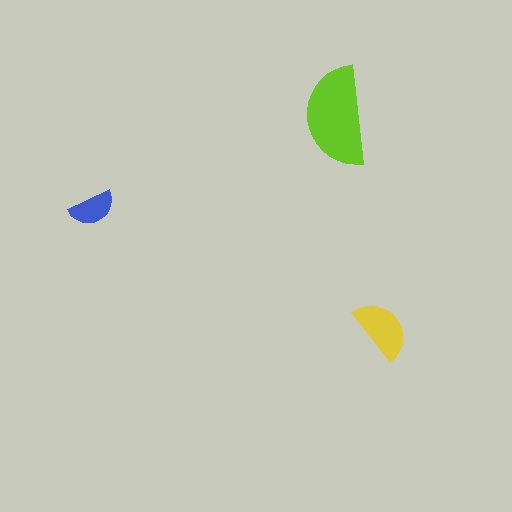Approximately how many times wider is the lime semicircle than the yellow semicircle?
About 1.5 times wider.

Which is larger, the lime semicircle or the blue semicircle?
The lime one.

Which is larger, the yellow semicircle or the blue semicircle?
The yellow one.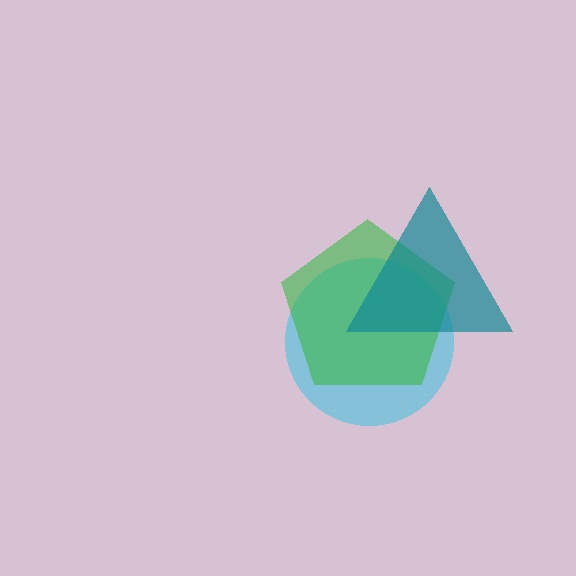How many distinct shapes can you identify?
There are 3 distinct shapes: a cyan circle, a green pentagon, a teal triangle.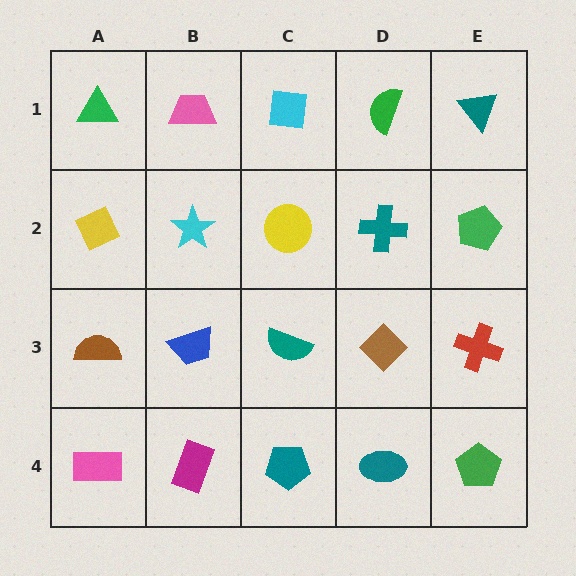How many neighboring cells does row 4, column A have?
2.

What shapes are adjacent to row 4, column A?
A brown semicircle (row 3, column A), a magenta rectangle (row 4, column B).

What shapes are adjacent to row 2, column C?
A cyan square (row 1, column C), a teal semicircle (row 3, column C), a cyan star (row 2, column B), a teal cross (row 2, column D).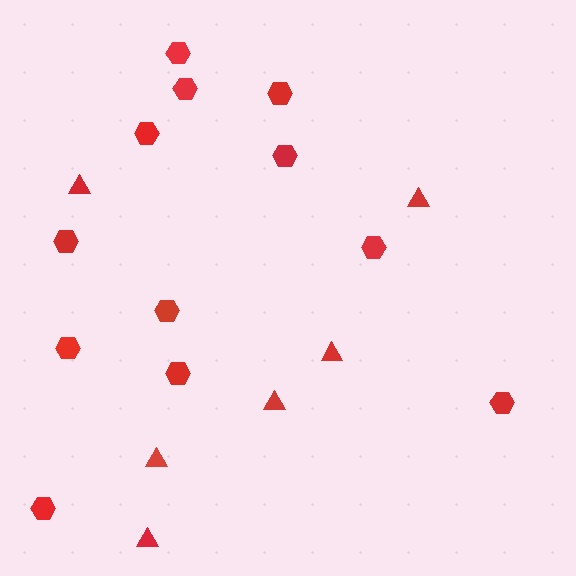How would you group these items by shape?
There are 2 groups: one group of hexagons (12) and one group of triangles (6).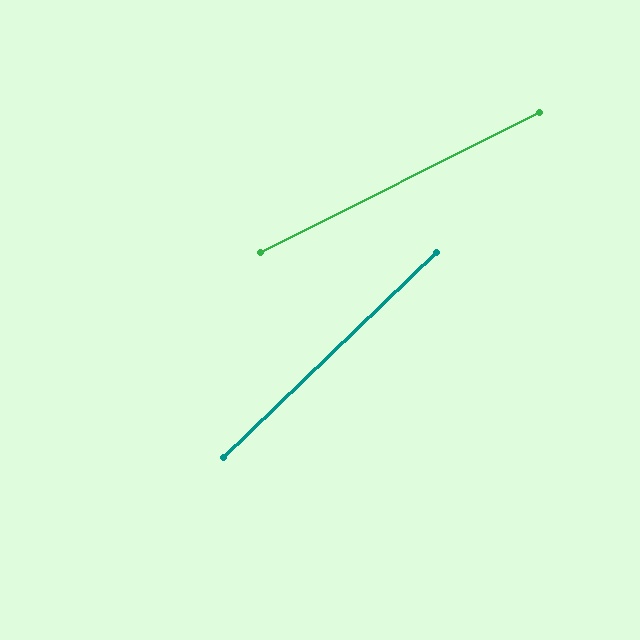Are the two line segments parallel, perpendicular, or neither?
Neither parallel nor perpendicular — they differ by about 17°.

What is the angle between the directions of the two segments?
Approximately 17 degrees.